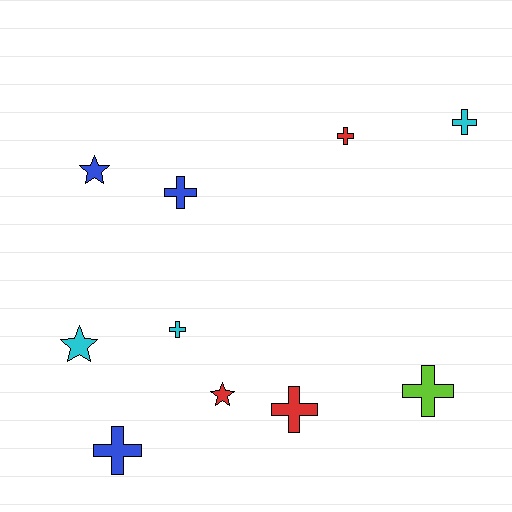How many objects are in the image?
There are 10 objects.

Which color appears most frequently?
Cyan, with 3 objects.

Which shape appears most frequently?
Cross, with 7 objects.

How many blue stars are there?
There is 1 blue star.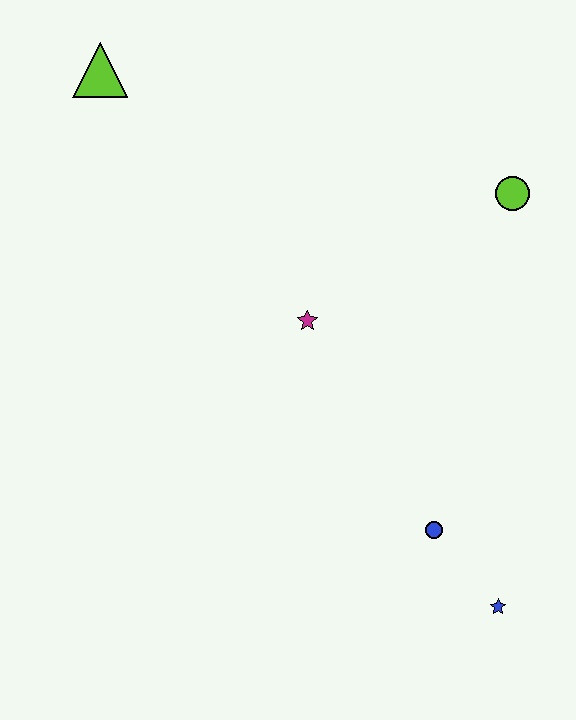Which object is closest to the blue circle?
The blue star is closest to the blue circle.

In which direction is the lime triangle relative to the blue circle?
The lime triangle is above the blue circle.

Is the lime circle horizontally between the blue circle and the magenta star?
No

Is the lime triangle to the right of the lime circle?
No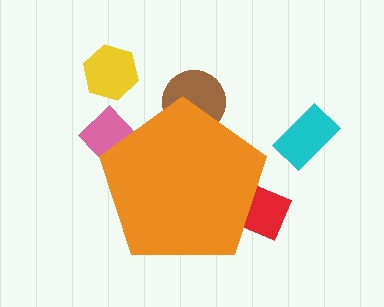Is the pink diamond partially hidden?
Yes, the pink diamond is partially hidden behind the orange pentagon.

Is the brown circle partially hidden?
Yes, the brown circle is partially hidden behind the orange pentagon.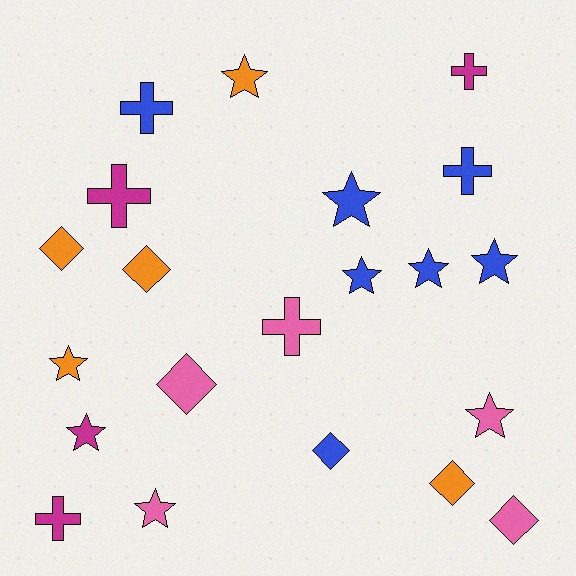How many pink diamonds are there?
There are 2 pink diamonds.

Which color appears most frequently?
Blue, with 7 objects.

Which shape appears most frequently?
Star, with 9 objects.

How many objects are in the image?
There are 21 objects.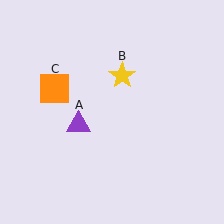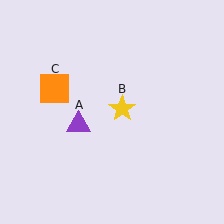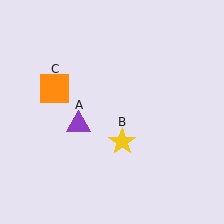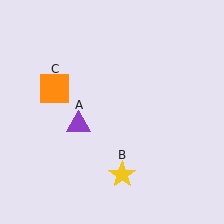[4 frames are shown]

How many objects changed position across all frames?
1 object changed position: yellow star (object B).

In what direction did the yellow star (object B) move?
The yellow star (object B) moved down.